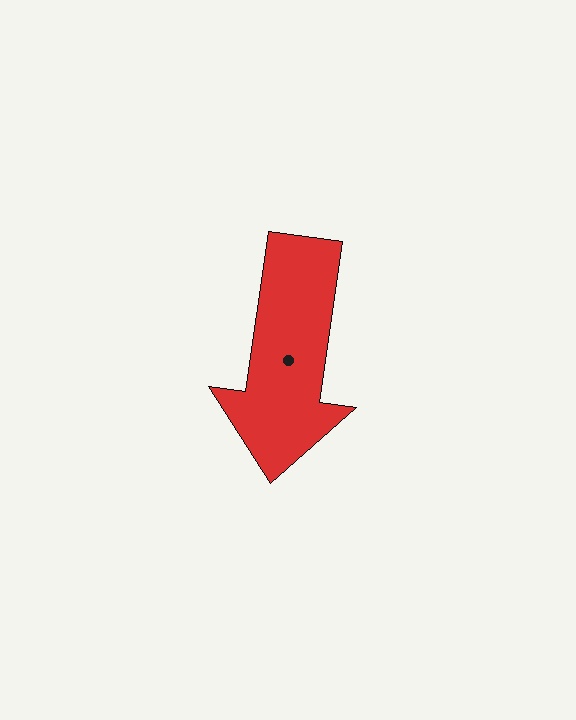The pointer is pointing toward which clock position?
Roughly 6 o'clock.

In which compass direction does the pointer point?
South.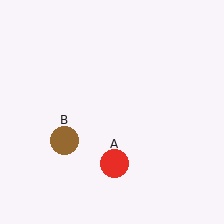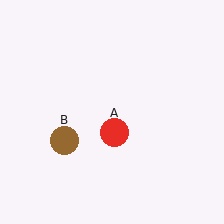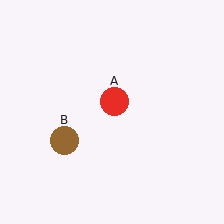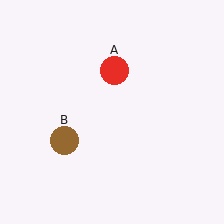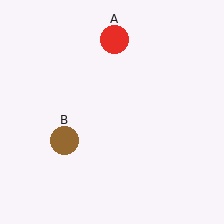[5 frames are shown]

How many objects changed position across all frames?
1 object changed position: red circle (object A).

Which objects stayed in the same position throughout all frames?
Brown circle (object B) remained stationary.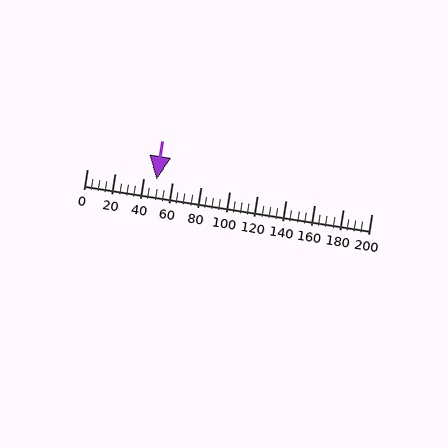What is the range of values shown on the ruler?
The ruler shows values from 0 to 200.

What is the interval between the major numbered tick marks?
The major tick marks are spaced 20 units apart.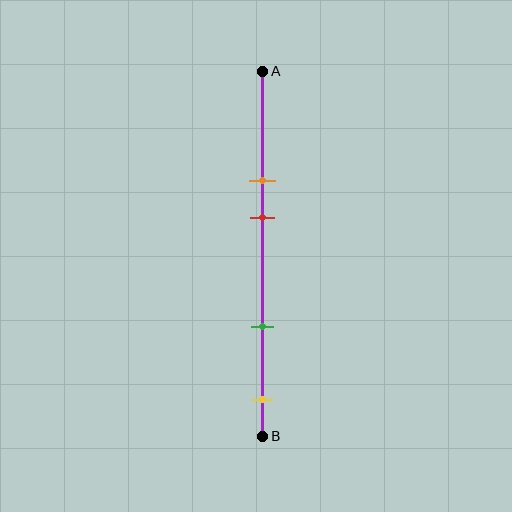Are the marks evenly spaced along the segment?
No, the marks are not evenly spaced.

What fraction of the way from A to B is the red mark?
The red mark is approximately 40% (0.4) of the way from A to B.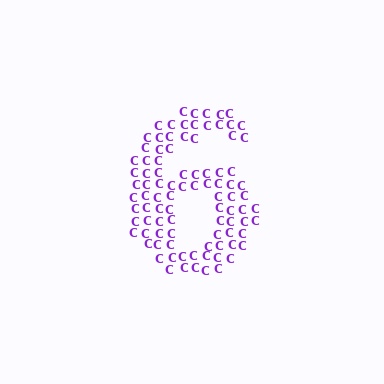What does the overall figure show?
The overall figure shows the digit 6.